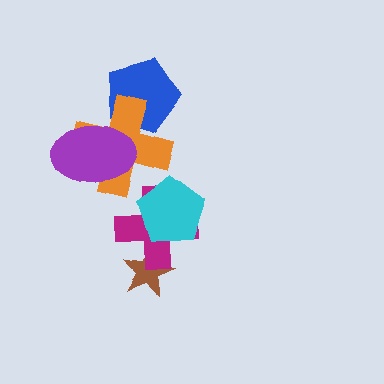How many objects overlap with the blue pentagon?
1 object overlaps with the blue pentagon.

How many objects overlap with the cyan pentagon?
1 object overlaps with the cyan pentagon.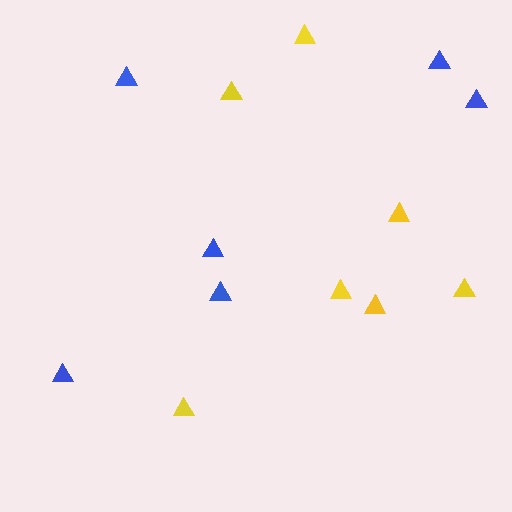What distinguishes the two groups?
There are 2 groups: one group of blue triangles (6) and one group of yellow triangles (7).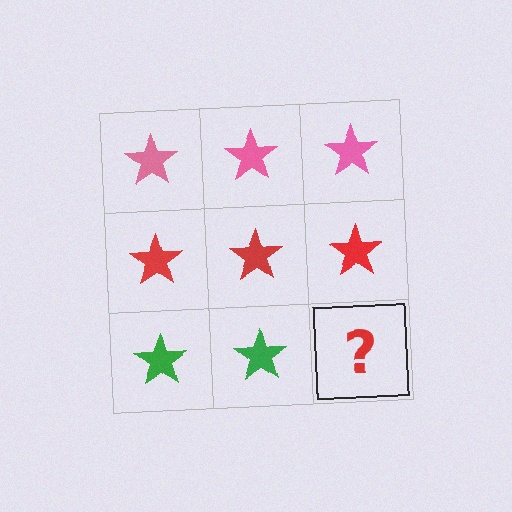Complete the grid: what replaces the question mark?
The question mark should be replaced with a green star.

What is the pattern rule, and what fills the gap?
The rule is that each row has a consistent color. The gap should be filled with a green star.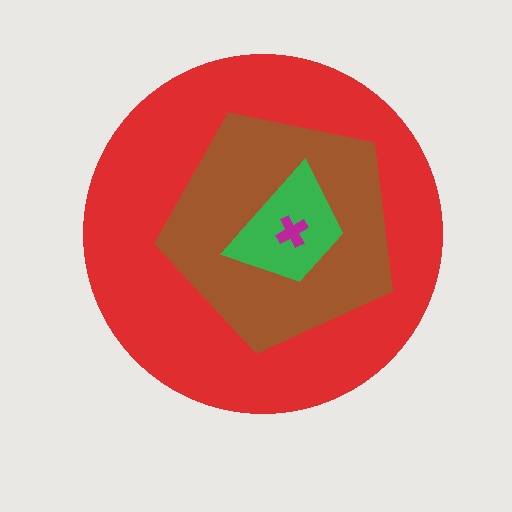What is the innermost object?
The magenta cross.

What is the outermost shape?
The red circle.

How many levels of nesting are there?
4.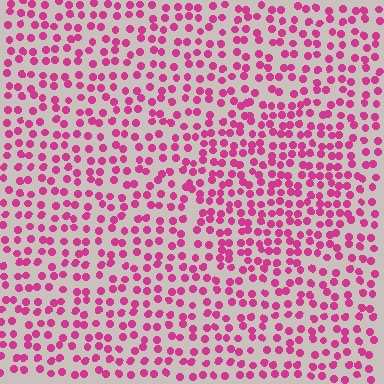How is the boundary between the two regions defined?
The boundary is defined by a change in element density (approximately 1.5x ratio). All elements are the same color, size, and shape.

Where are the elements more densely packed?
The elements are more densely packed inside the circle boundary.